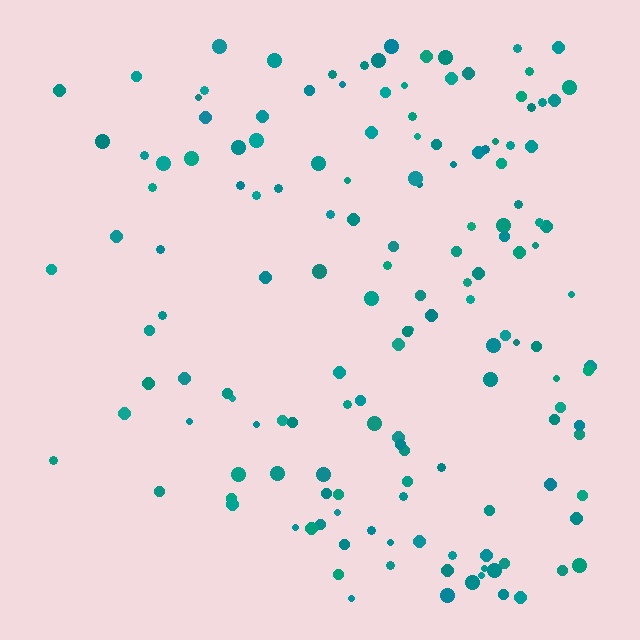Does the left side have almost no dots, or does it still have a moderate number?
Still a moderate number, just noticeably fewer than the right.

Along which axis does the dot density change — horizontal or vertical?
Horizontal.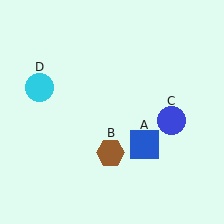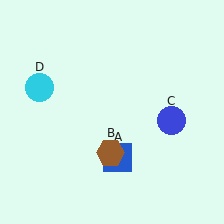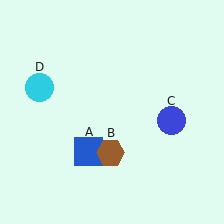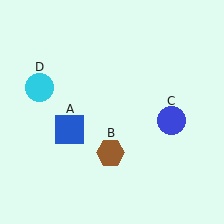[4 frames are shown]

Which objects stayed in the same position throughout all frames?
Brown hexagon (object B) and blue circle (object C) and cyan circle (object D) remained stationary.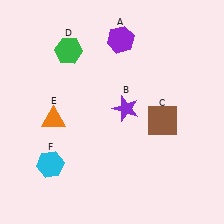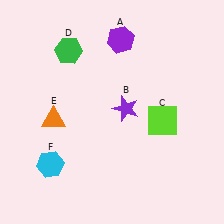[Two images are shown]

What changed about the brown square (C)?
In Image 1, C is brown. In Image 2, it changed to lime.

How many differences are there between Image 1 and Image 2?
There is 1 difference between the two images.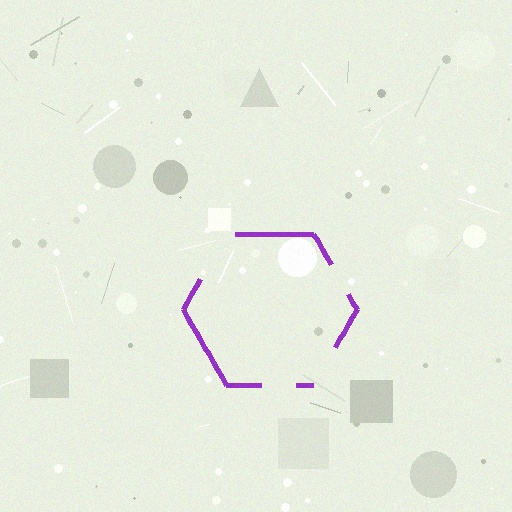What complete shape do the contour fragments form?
The contour fragments form a hexagon.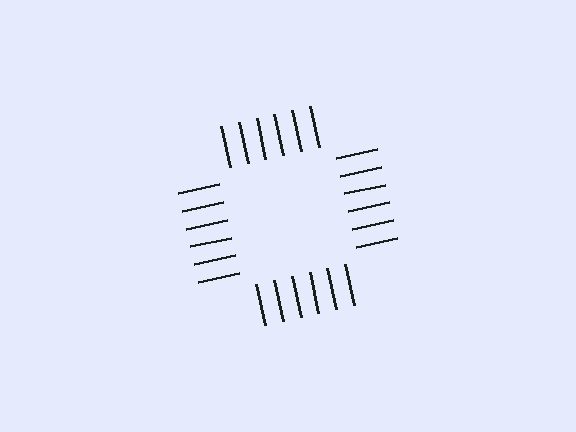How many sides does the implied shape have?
4 sides — the line-ends trace a square.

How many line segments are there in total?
24 — 6 along each of the 4 edges.